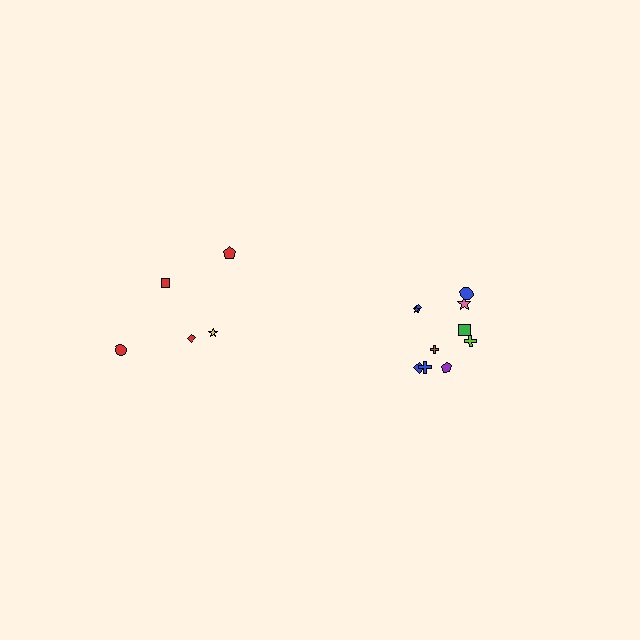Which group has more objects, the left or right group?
The right group.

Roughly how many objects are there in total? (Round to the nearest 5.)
Roughly 15 objects in total.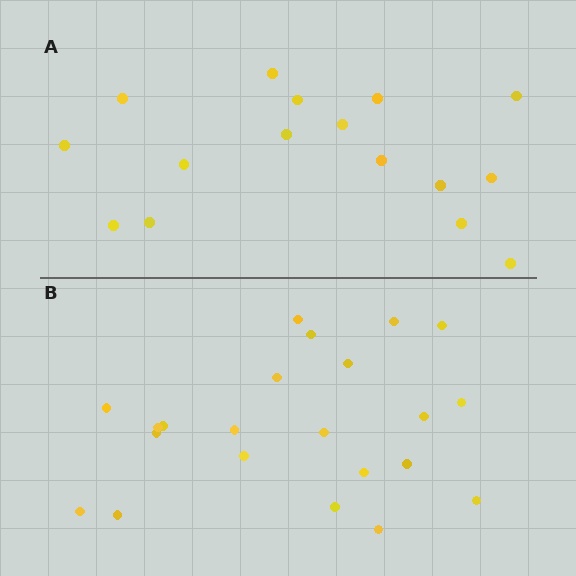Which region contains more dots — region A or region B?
Region B (the bottom region) has more dots.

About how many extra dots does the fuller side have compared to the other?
Region B has about 6 more dots than region A.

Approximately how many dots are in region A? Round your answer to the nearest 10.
About 20 dots. (The exact count is 16, which rounds to 20.)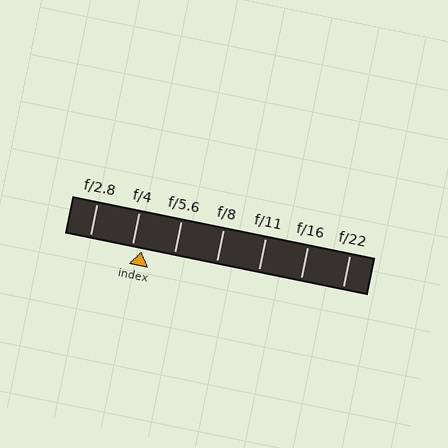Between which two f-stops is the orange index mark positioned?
The index mark is between f/4 and f/5.6.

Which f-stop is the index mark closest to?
The index mark is closest to f/4.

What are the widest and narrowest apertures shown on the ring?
The widest aperture shown is f/2.8 and the narrowest is f/22.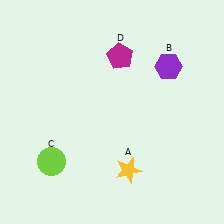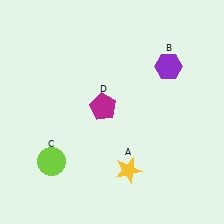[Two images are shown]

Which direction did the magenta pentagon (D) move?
The magenta pentagon (D) moved down.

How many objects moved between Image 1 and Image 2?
1 object moved between the two images.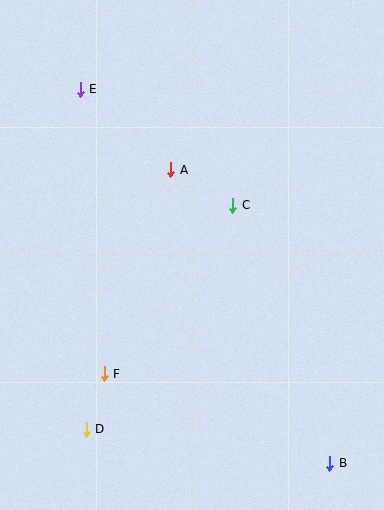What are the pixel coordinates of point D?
Point D is at (86, 429).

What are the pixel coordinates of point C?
Point C is at (233, 205).